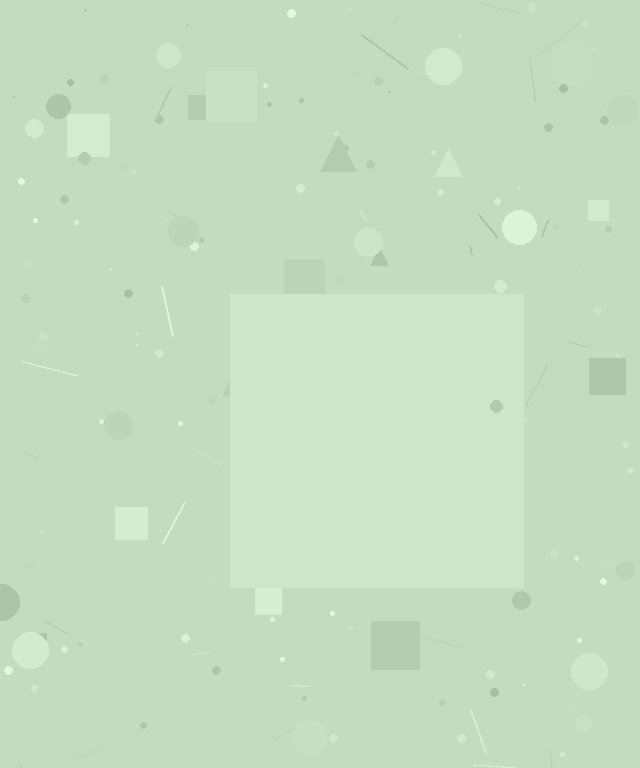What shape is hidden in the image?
A square is hidden in the image.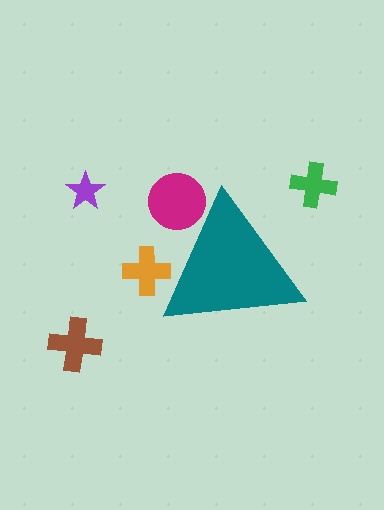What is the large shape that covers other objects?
A teal triangle.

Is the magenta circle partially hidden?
Yes, the magenta circle is partially hidden behind the teal triangle.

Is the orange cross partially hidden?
Yes, the orange cross is partially hidden behind the teal triangle.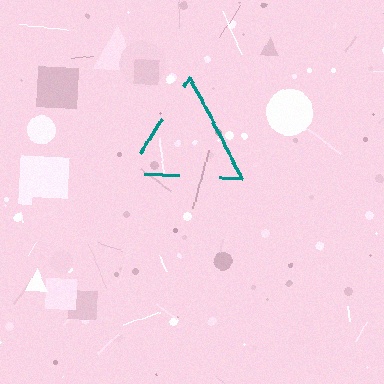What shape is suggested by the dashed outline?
The dashed outline suggests a triangle.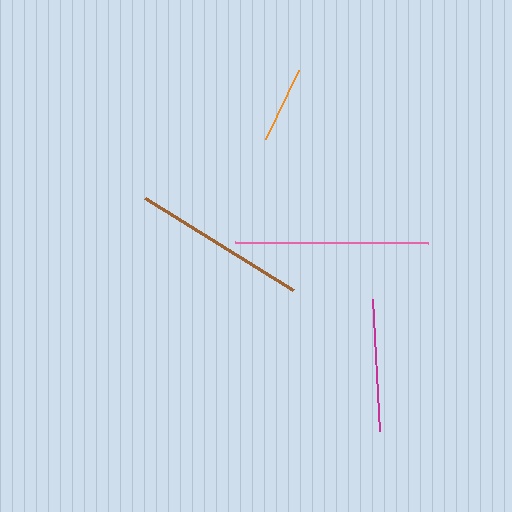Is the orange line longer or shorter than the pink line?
The pink line is longer than the orange line.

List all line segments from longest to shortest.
From longest to shortest: pink, brown, magenta, orange.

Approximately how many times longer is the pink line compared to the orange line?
The pink line is approximately 2.5 times the length of the orange line.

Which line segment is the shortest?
The orange line is the shortest at approximately 76 pixels.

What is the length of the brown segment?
The brown segment is approximately 174 pixels long.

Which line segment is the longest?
The pink line is the longest at approximately 193 pixels.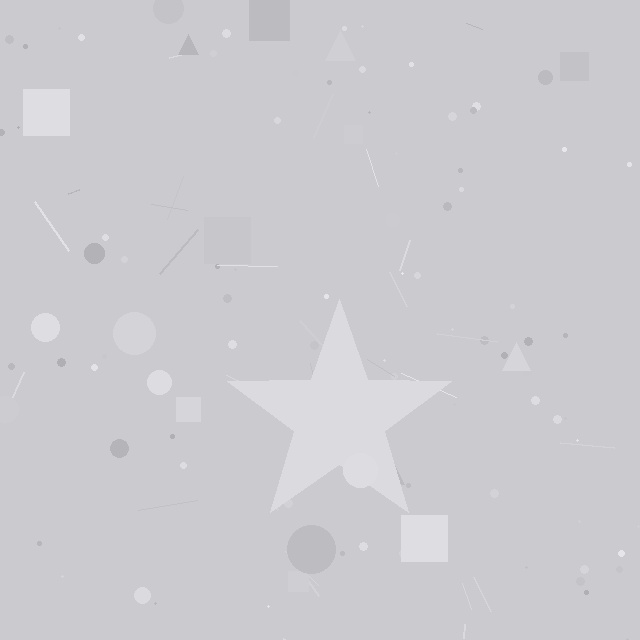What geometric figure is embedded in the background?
A star is embedded in the background.